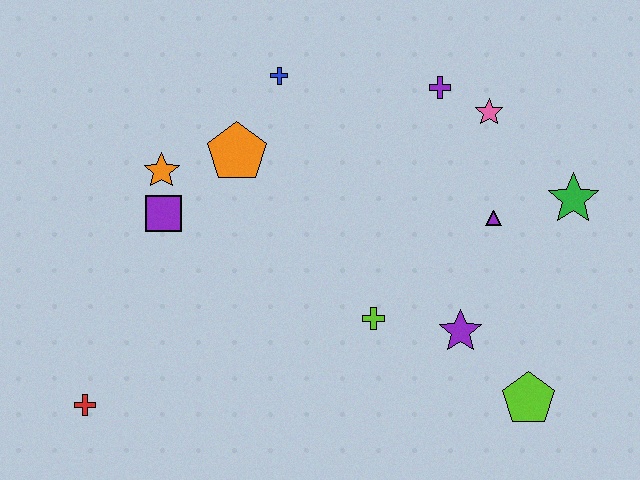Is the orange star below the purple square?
No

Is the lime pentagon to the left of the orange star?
No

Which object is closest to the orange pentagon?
The orange star is closest to the orange pentagon.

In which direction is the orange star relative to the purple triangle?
The orange star is to the left of the purple triangle.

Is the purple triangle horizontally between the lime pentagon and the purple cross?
Yes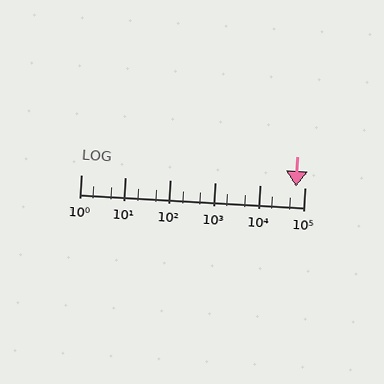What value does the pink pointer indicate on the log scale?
The pointer indicates approximately 64000.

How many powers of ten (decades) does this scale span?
The scale spans 5 decades, from 1 to 100000.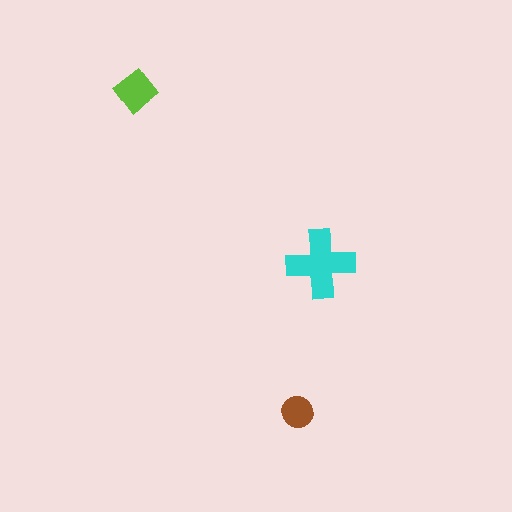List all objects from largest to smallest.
The cyan cross, the lime diamond, the brown circle.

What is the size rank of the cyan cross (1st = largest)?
1st.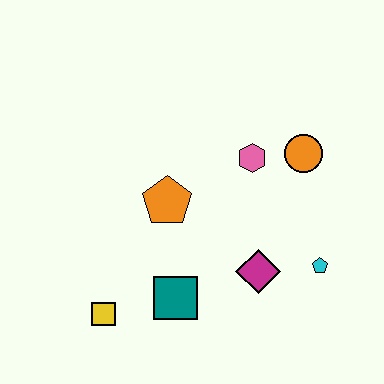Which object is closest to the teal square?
The yellow square is closest to the teal square.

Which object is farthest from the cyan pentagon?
The yellow square is farthest from the cyan pentagon.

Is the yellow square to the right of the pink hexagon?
No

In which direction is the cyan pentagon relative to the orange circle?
The cyan pentagon is below the orange circle.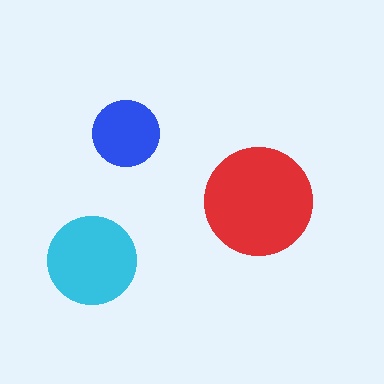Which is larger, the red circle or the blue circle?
The red one.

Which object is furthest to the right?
The red circle is rightmost.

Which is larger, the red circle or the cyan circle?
The red one.